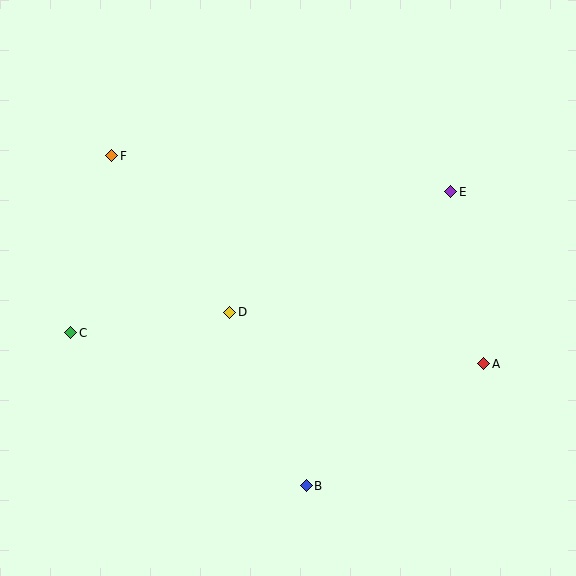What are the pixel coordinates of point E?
Point E is at (451, 192).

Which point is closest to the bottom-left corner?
Point C is closest to the bottom-left corner.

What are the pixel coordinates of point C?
Point C is at (71, 333).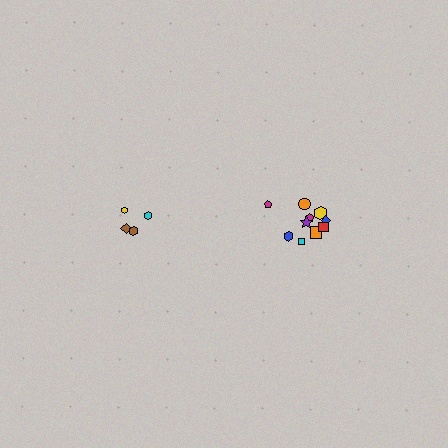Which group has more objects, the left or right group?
The right group.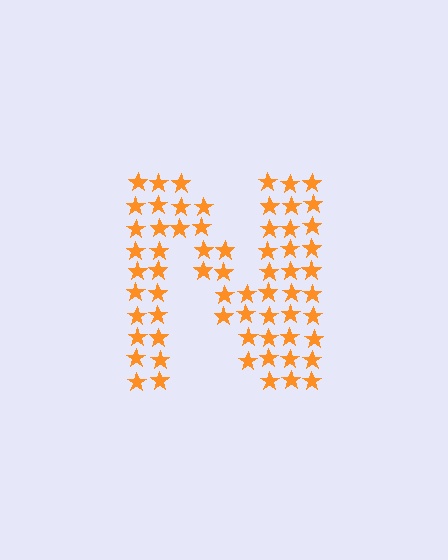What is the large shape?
The large shape is the letter N.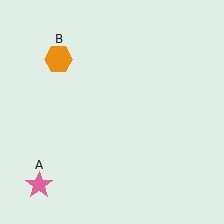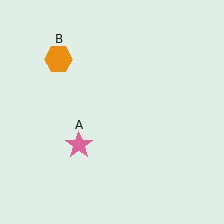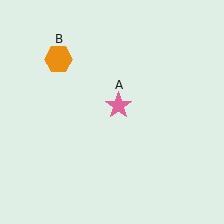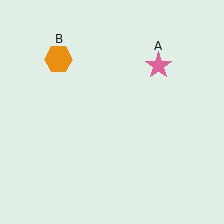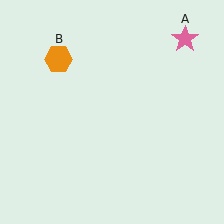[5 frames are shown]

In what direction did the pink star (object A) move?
The pink star (object A) moved up and to the right.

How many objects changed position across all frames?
1 object changed position: pink star (object A).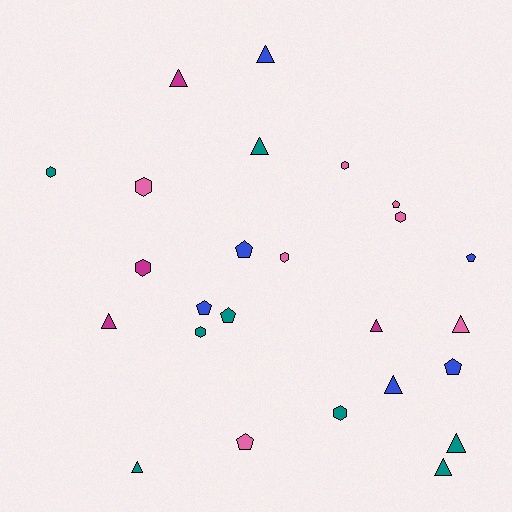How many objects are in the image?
There are 25 objects.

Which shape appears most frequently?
Triangle, with 10 objects.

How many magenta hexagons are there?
There is 1 magenta hexagon.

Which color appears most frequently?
Teal, with 8 objects.